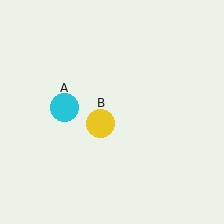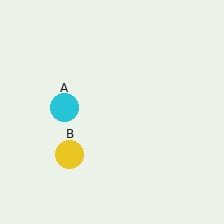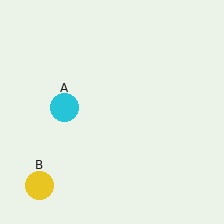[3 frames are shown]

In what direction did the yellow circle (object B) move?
The yellow circle (object B) moved down and to the left.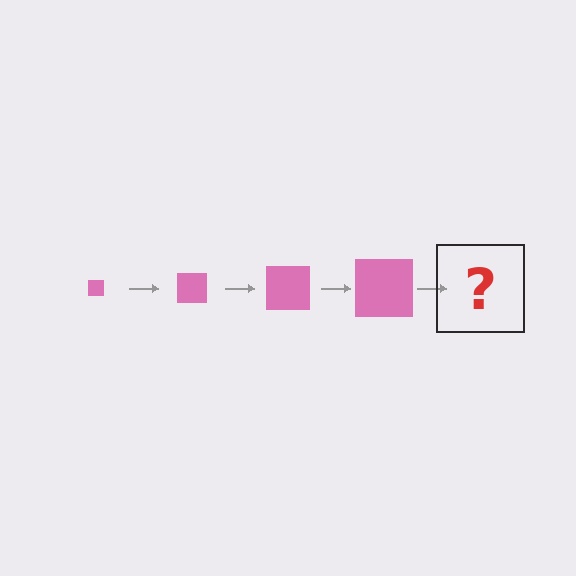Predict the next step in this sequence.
The next step is a pink square, larger than the previous one.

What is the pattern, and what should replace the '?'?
The pattern is that the square gets progressively larger each step. The '?' should be a pink square, larger than the previous one.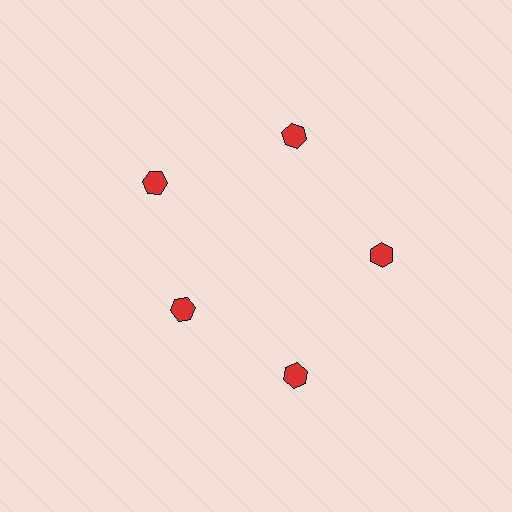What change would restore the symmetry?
The symmetry would be restored by moving it outward, back onto the ring so that all 5 hexagons sit at equal angles and equal distance from the center.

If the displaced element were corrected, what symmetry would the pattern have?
It would have 5-fold rotational symmetry — the pattern would map onto itself every 72 degrees.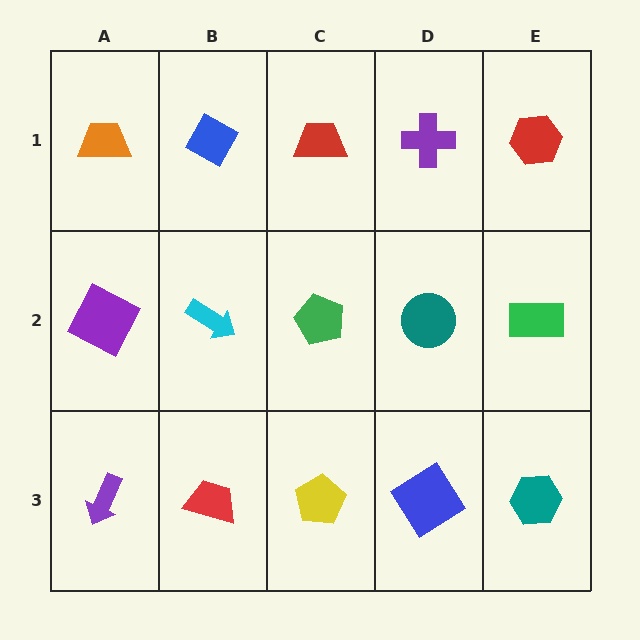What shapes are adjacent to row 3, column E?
A green rectangle (row 2, column E), a blue diamond (row 3, column D).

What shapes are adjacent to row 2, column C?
A red trapezoid (row 1, column C), a yellow pentagon (row 3, column C), a cyan arrow (row 2, column B), a teal circle (row 2, column D).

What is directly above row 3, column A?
A purple square.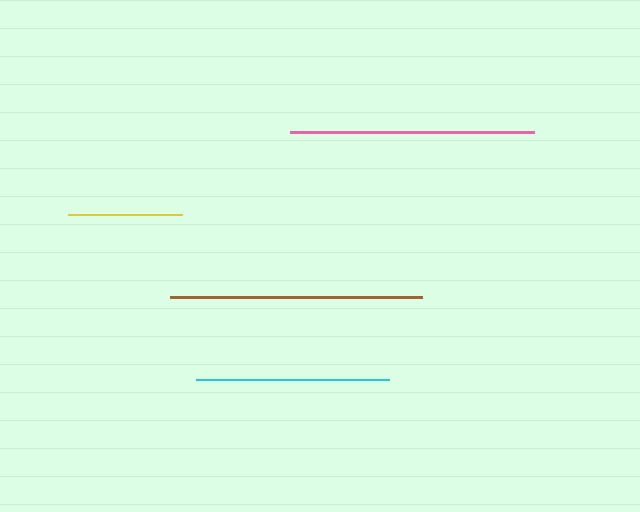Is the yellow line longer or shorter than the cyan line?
The cyan line is longer than the yellow line.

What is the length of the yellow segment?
The yellow segment is approximately 114 pixels long.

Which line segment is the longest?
The brown line is the longest at approximately 251 pixels.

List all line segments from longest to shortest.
From longest to shortest: brown, pink, cyan, yellow.